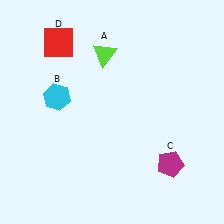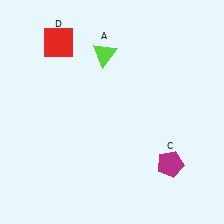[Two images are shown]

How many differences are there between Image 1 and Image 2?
There is 1 difference between the two images.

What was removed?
The cyan hexagon (B) was removed in Image 2.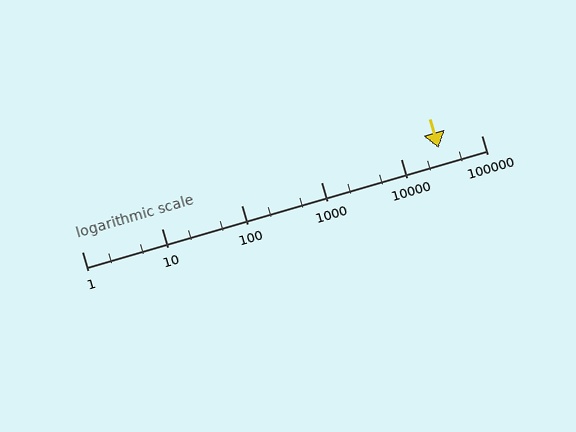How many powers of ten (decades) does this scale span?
The scale spans 5 decades, from 1 to 100000.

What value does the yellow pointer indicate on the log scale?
The pointer indicates approximately 29000.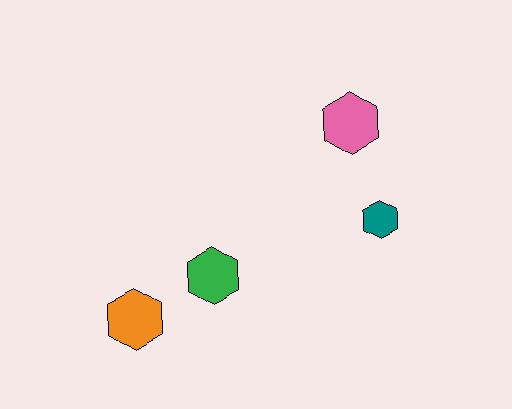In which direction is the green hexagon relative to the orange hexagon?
The green hexagon is to the right of the orange hexagon.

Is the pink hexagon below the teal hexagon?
No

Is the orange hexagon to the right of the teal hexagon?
No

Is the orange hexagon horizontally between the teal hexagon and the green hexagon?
No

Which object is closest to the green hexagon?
The orange hexagon is closest to the green hexagon.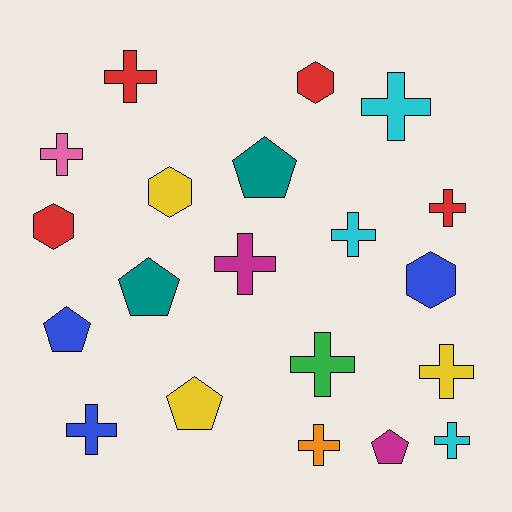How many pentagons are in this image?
There are 5 pentagons.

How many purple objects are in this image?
There are no purple objects.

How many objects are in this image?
There are 20 objects.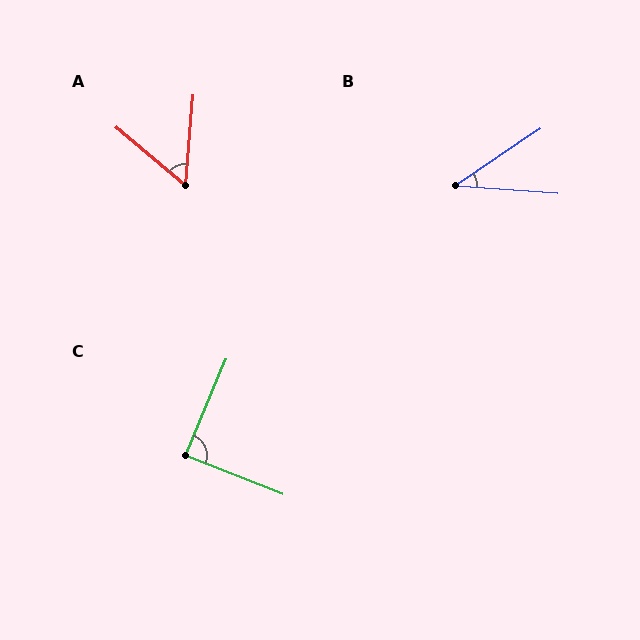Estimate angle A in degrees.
Approximately 55 degrees.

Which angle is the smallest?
B, at approximately 38 degrees.